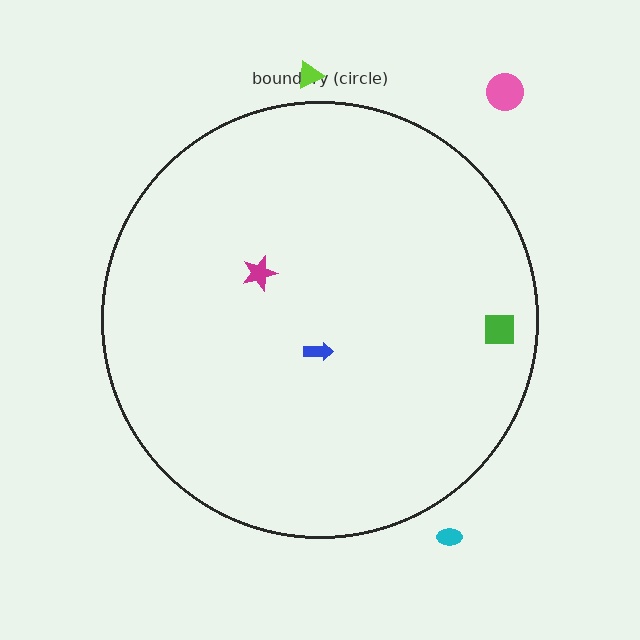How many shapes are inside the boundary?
3 inside, 3 outside.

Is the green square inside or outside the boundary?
Inside.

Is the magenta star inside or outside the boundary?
Inside.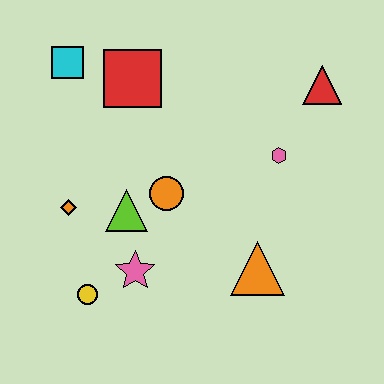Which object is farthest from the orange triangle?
The cyan square is farthest from the orange triangle.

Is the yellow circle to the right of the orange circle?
No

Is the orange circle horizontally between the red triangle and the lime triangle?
Yes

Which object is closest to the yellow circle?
The pink star is closest to the yellow circle.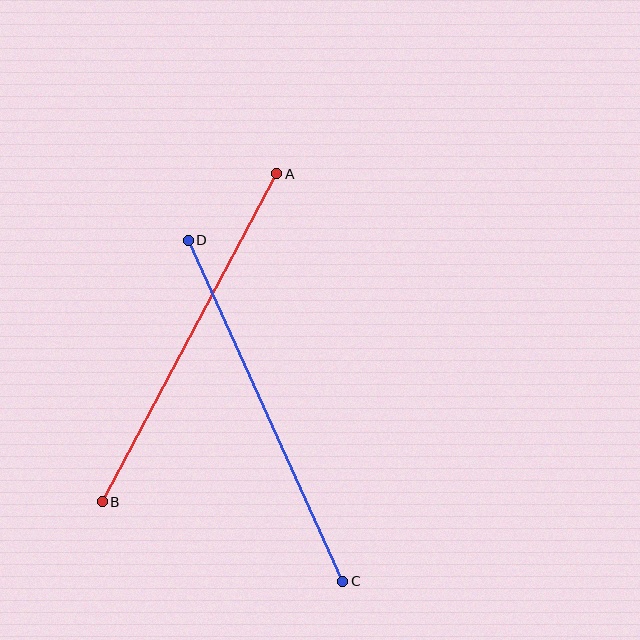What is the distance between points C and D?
The distance is approximately 375 pixels.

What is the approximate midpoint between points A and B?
The midpoint is at approximately (189, 338) pixels.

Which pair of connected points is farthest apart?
Points C and D are farthest apart.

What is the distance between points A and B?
The distance is approximately 371 pixels.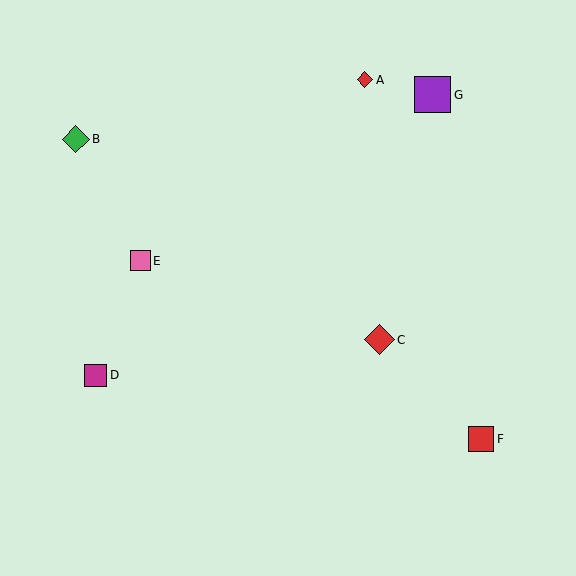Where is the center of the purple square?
The center of the purple square is at (433, 95).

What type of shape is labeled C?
Shape C is a red diamond.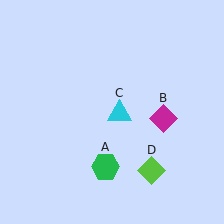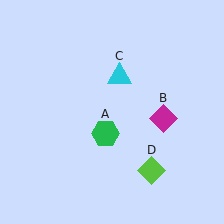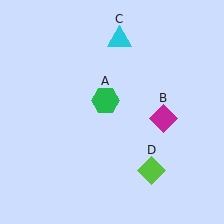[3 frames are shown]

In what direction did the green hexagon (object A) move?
The green hexagon (object A) moved up.